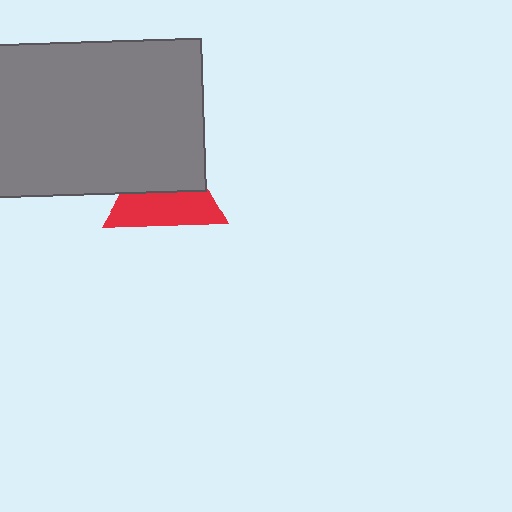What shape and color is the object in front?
The object in front is a gray rectangle.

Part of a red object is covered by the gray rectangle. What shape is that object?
It is a triangle.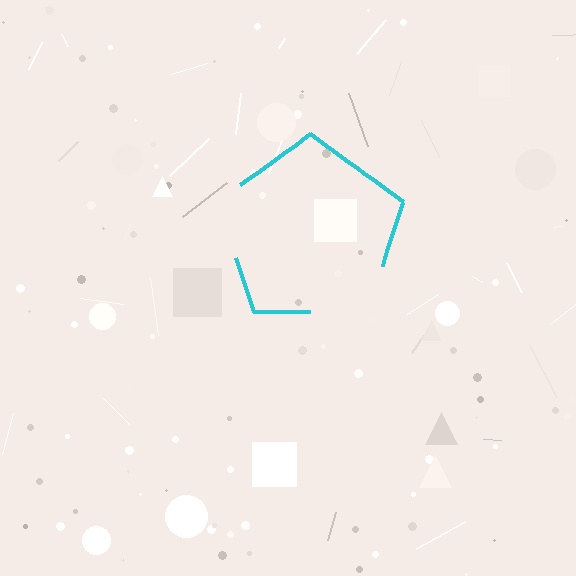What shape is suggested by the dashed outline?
The dashed outline suggests a pentagon.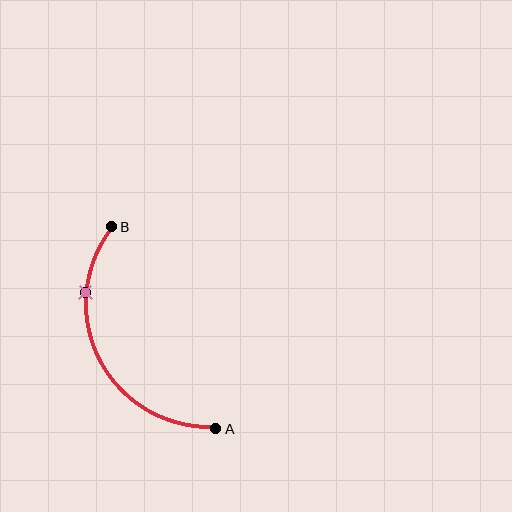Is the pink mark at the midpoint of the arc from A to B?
No. The pink mark lies on the arc but is closer to endpoint B. The arc midpoint would be at the point on the curve equidistant along the arc from both A and B.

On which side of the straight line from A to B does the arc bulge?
The arc bulges to the left of the straight line connecting A and B.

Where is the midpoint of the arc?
The arc midpoint is the point on the curve farthest from the straight line joining A and B. It sits to the left of that line.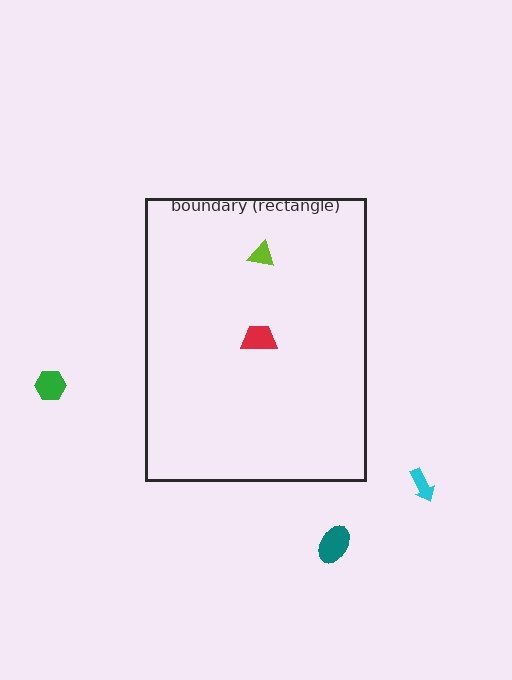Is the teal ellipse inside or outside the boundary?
Outside.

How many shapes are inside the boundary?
2 inside, 3 outside.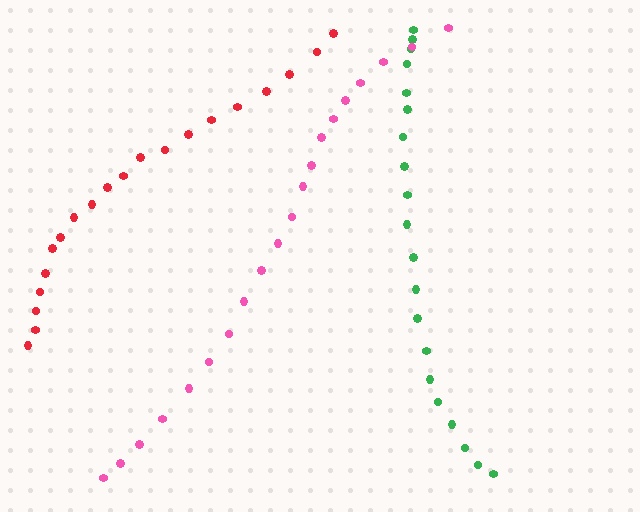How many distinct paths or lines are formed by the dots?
There are 3 distinct paths.